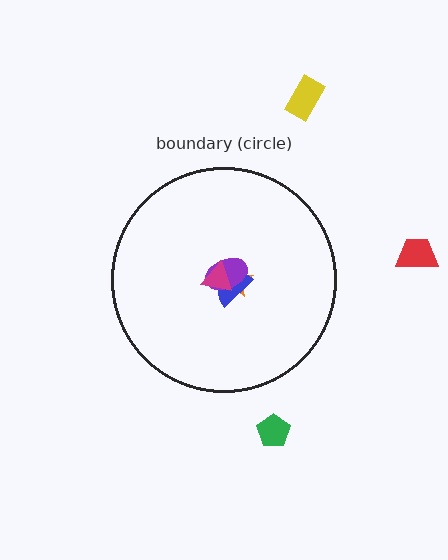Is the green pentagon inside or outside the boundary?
Outside.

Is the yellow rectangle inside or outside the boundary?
Outside.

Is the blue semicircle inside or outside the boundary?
Inside.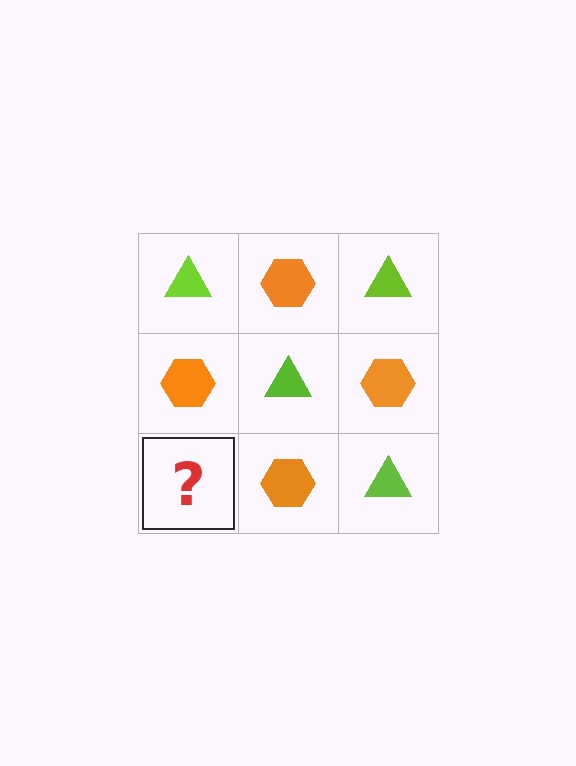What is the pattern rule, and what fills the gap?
The rule is that it alternates lime triangle and orange hexagon in a checkerboard pattern. The gap should be filled with a lime triangle.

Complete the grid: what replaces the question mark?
The question mark should be replaced with a lime triangle.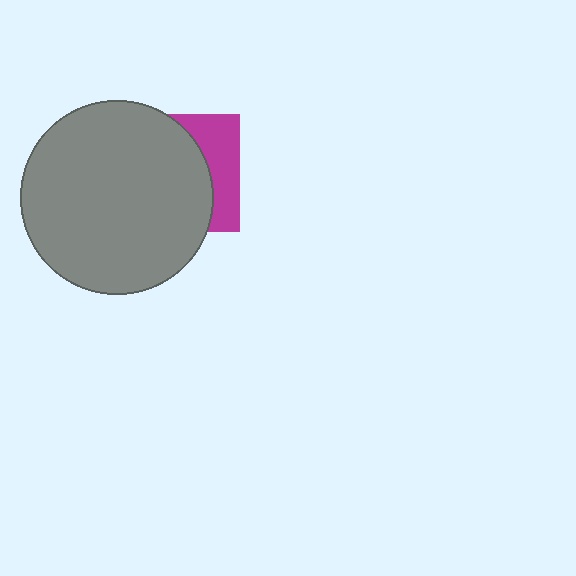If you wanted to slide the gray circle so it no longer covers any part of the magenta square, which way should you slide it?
Slide it left — that is the most direct way to separate the two shapes.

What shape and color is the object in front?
The object in front is a gray circle.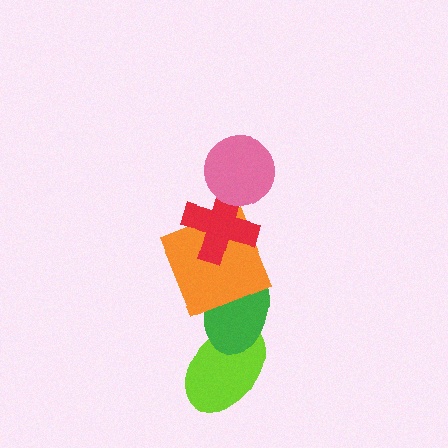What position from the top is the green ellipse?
The green ellipse is 4th from the top.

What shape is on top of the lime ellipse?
The green ellipse is on top of the lime ellipse.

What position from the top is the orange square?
The orange square is 3rd from the top.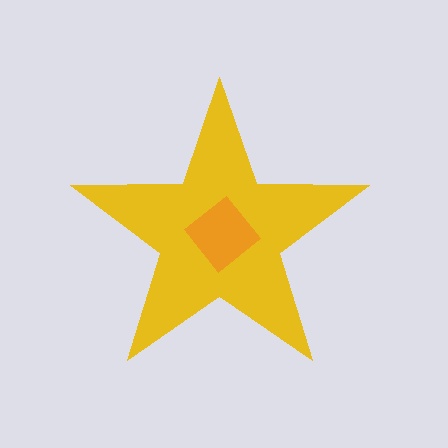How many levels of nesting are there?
2.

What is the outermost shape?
The yellow star.